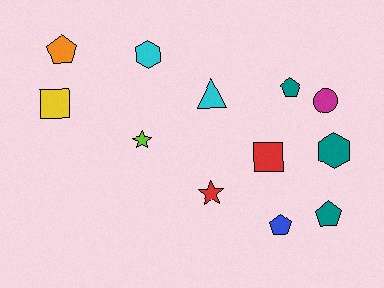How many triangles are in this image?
There is 1 triangle.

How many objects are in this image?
There are 12 objects.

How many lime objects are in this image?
There is 1 lime object.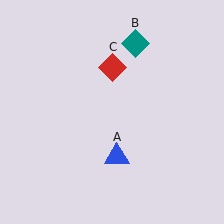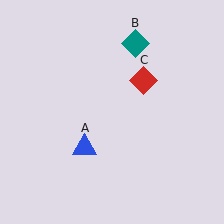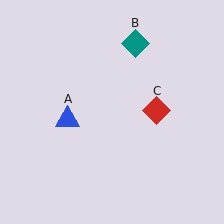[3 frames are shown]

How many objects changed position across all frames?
2 objects changed position: blue triangle (object A), red diamond (object C).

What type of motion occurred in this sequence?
The blue triangle (object A), red diamond (object C) rotated clockwise around the center of the scene.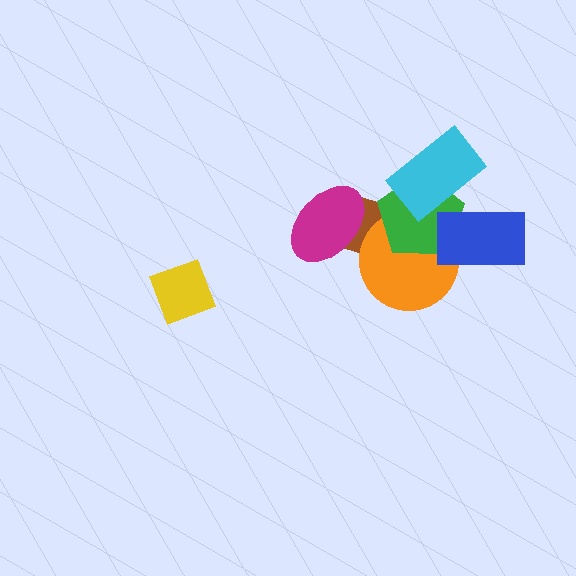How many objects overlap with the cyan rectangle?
1 object overlaps with the cyan rectangle.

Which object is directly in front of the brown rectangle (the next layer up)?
The magenta ellipse is directly in front of the brown rectangle.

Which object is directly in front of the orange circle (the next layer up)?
The green pentagon is directly in front of the orange circle.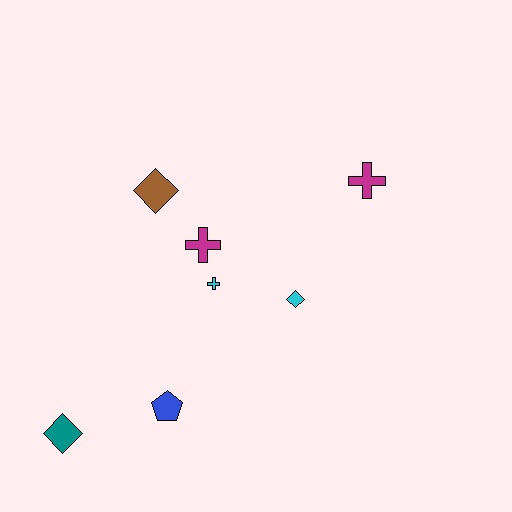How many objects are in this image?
There are 7 objects.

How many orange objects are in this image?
There are no orange objects.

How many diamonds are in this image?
There are 3 diamonds.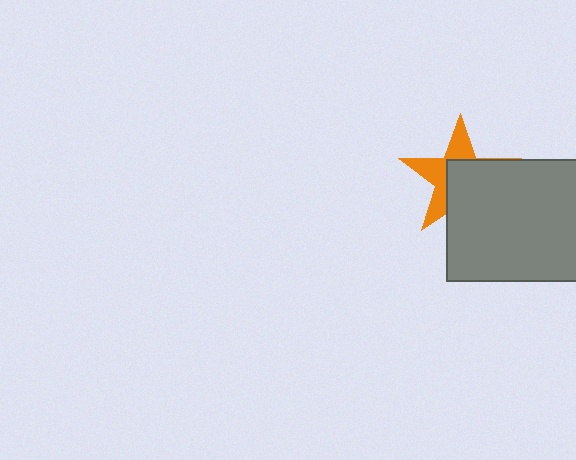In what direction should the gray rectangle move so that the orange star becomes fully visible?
The gray rectangle should move toward the lower-right. That is the shortest direction to clear the overlap and leave the orange star fully visible.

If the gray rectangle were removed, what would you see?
You would see the complete orange star.